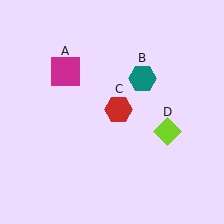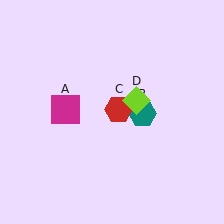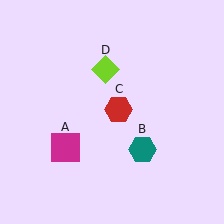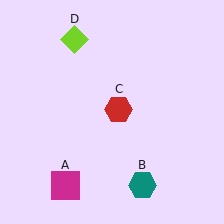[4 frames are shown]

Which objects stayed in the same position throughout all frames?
Red hexagon (object C) remained stationary.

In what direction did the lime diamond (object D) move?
The lime diamond (object D) moved up and to the left.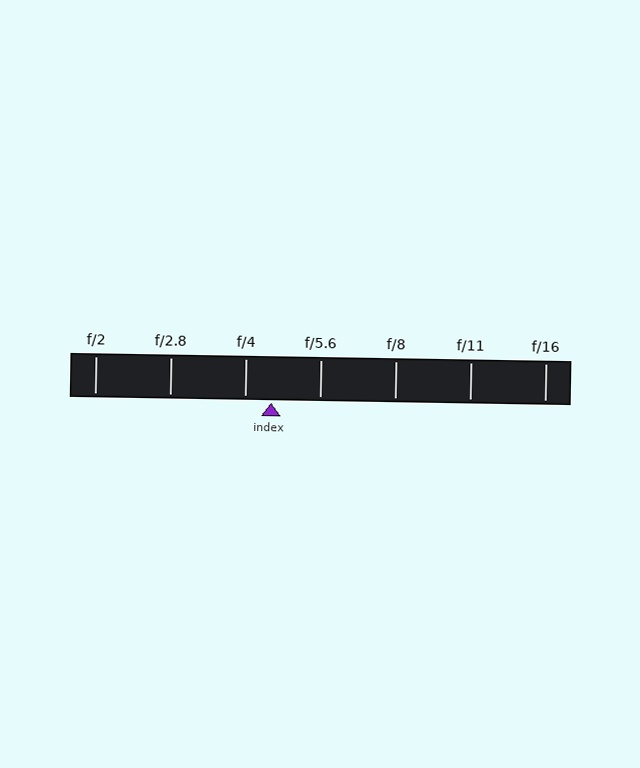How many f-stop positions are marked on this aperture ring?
There are 7 f-stop positions marked.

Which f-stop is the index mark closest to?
The index mark is closest to f/4.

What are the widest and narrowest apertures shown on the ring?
The widest aperture shown is f/2 and the narrowest is f/16.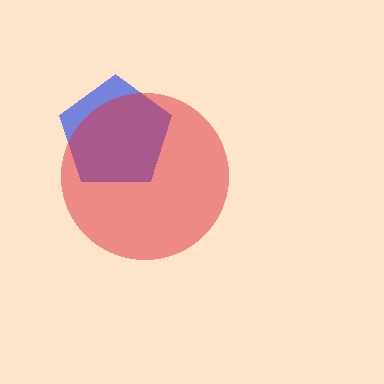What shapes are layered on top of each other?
The layered shapes are: a blue pentagon, a red circle.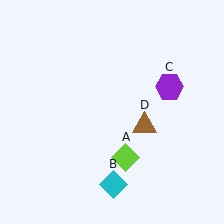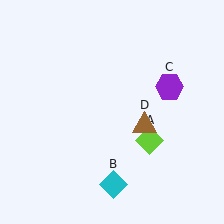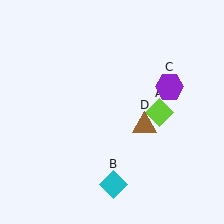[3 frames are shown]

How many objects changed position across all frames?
1 object changed position: lime diamond (object A).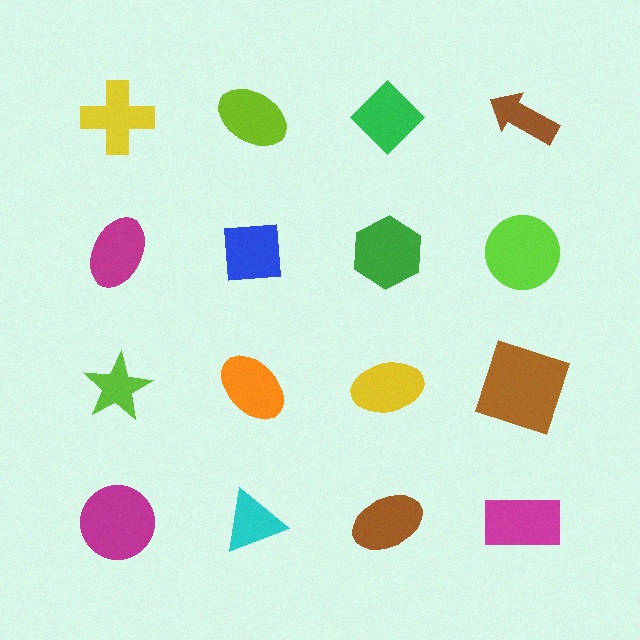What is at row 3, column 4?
A brown square.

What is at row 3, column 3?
A yellow ellipse.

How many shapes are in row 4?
4 shapes.